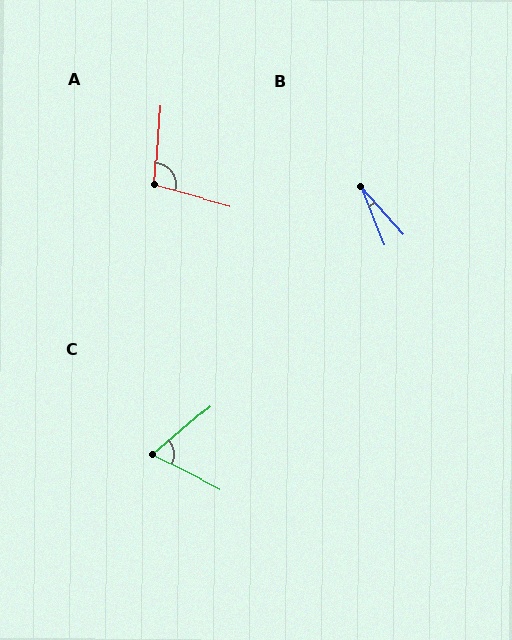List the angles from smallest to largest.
B (20°), C (66°), A (100°).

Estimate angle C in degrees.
Approximately 66 degrees.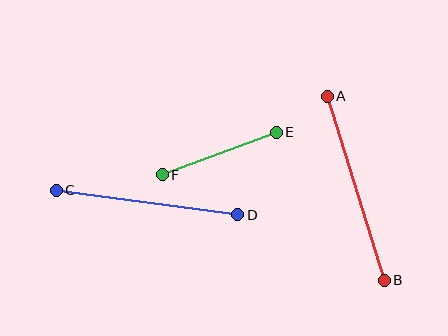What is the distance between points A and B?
The distance is approximately 193 pixels.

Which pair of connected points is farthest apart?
Points A and B are farthest apart.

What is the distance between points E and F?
The distance is approximately 122 pixels.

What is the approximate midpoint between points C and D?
The midpoint is at approximately (147, 202) pixels.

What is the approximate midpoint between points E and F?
The midpoint is at approximately (219, 154) pixels.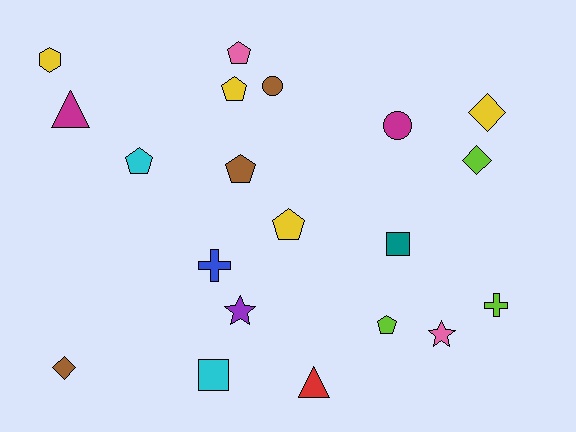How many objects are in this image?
There are 20 objects.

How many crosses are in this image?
There are 2 crosses.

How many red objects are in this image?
There is 1 red object.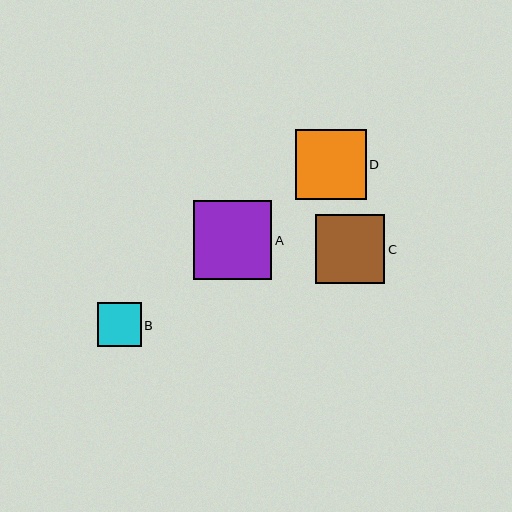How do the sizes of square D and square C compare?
Square D and square C are approximately the same size.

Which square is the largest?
Square A is the largest with a size of approximately 79 pixels.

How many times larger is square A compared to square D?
Square A is approximately 1.1 times the size of square D.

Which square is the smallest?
Square B is the smallest with a size of approximately 44 pixels.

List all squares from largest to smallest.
From largest to smallest: A, D, C, B.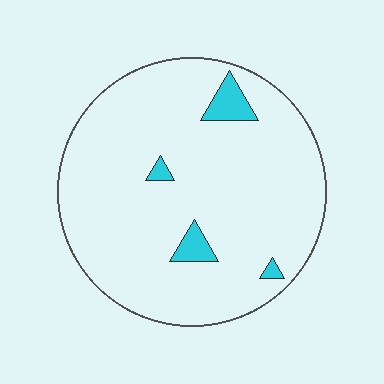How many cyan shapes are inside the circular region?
4.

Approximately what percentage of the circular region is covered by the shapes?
Approximately 5%.